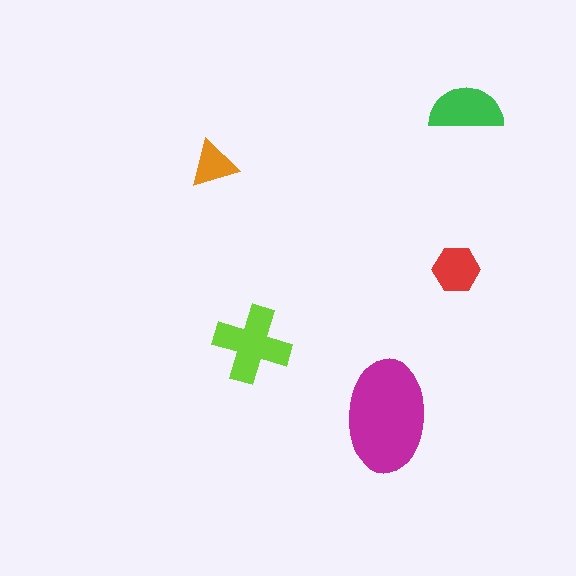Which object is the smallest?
The orange triangle.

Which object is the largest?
The magenta ellipse.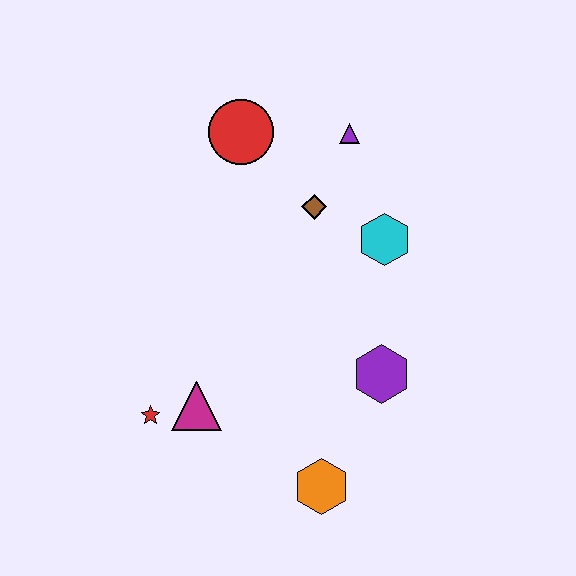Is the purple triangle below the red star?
No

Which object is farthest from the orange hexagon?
The red circle is farthest from the orange hexagon.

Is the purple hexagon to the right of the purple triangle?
Yes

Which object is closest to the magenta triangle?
The red star is closest to the magenta triangle.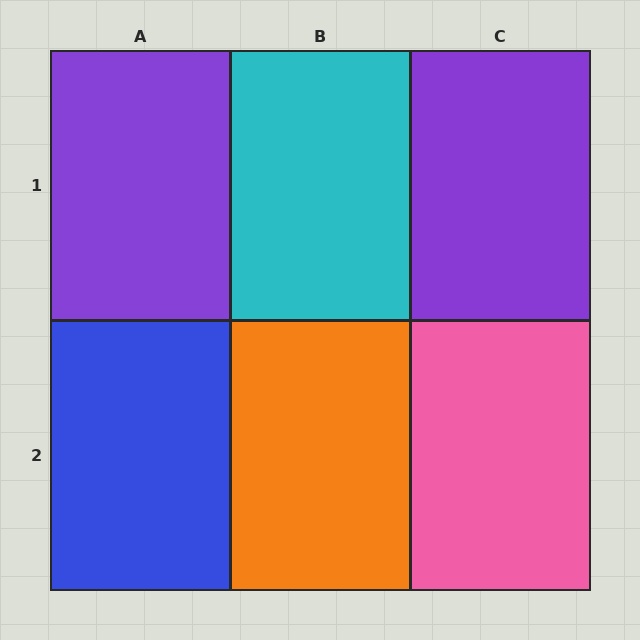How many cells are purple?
2 cells are purple.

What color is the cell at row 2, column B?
Orange.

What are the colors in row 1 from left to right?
Purple, cyan, purple.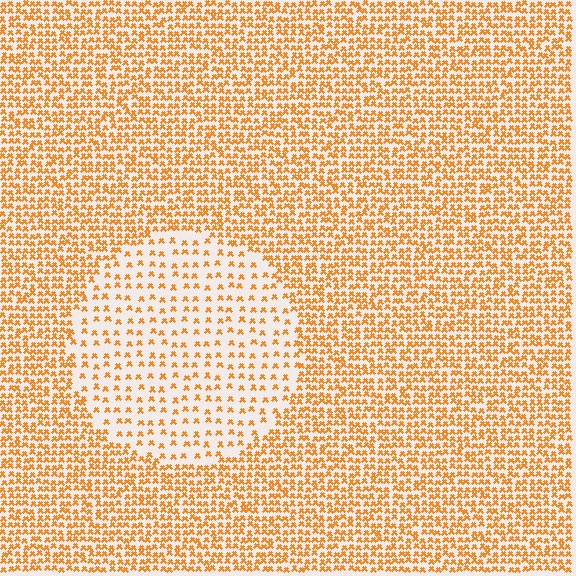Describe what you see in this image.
The image contains small orange elements arranged at two different densities. A circle-shaped region is visible where the elements are less densely packed than the surrounding area.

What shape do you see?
I see a circle.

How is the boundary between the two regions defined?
The boundary is defined by a change in element density (approximately 2.4x ratio). All elements are the same color, size, and shape.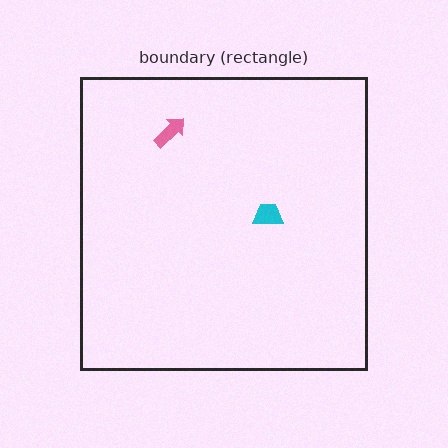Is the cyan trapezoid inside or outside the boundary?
Inside.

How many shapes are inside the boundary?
2 inside, 0 outside.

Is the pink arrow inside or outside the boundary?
Inside.